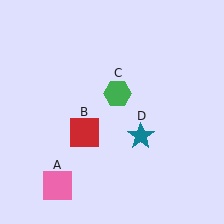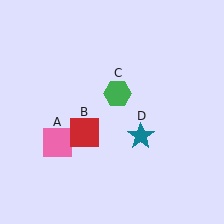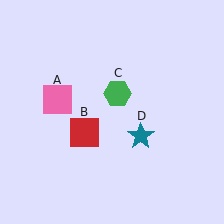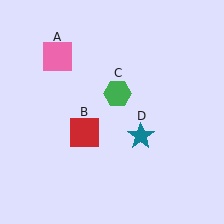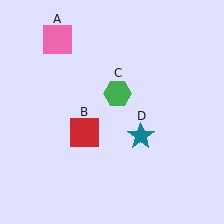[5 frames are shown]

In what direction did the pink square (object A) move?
The pink square (object A) moved up.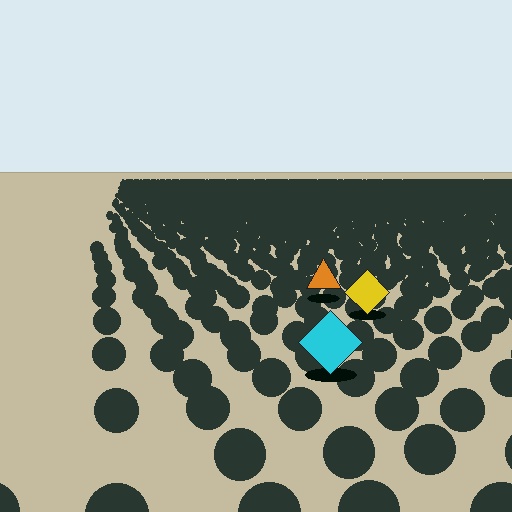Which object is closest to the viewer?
The cyan diamond is closest. The texture marks near it are larger and more spread out.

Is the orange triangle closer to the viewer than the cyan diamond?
No. The cyan diamond is closer — you can tell from the texture gradient: the ground texture is coarser near it.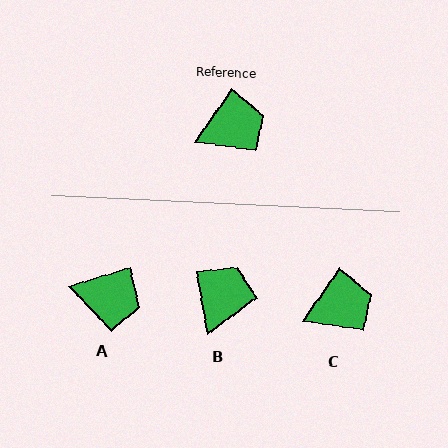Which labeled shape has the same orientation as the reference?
C.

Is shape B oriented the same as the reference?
No, it is off by about 45 degrees.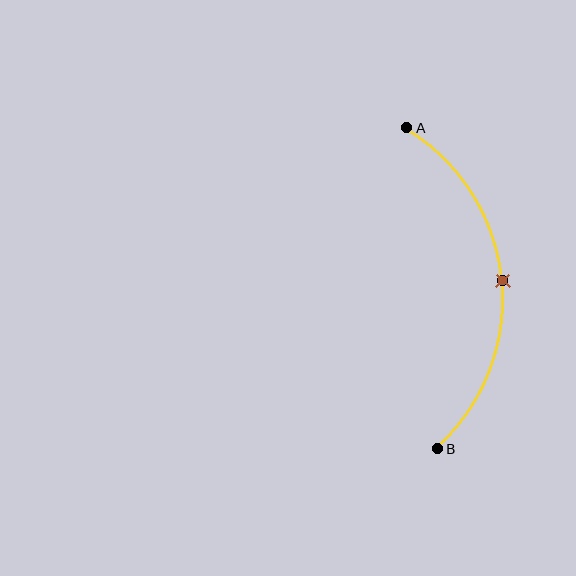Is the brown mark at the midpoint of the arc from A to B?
Yes. The brown mark lies on the arc at equal arc-length from both A and B — it is the arc midpoint.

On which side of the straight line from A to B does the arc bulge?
The arc bulges to the right of the straight line connecting A and B.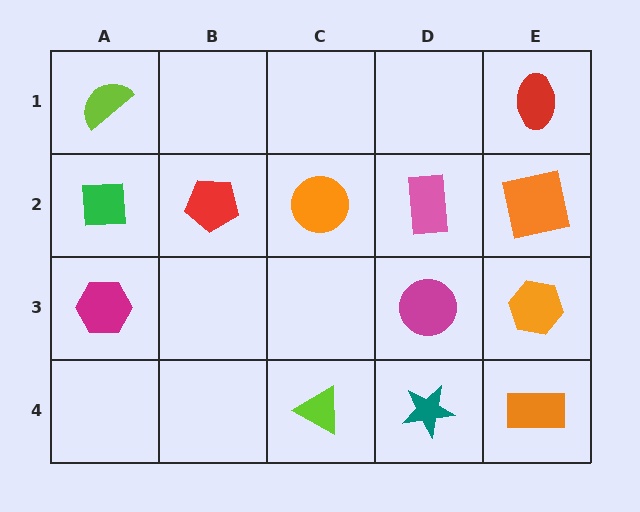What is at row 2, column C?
An orange circle.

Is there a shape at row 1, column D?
No, that cell is empty.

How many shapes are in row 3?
3 shapes.